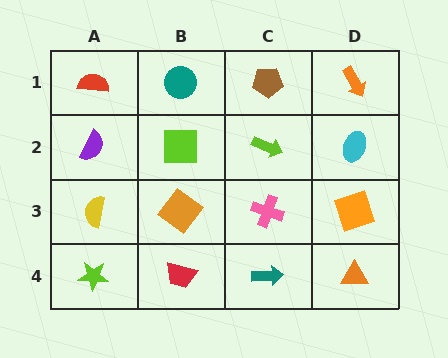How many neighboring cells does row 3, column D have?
3.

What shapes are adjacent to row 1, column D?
A cyan ellipse (row 2, column D), a brown pentagon (row 1, column C).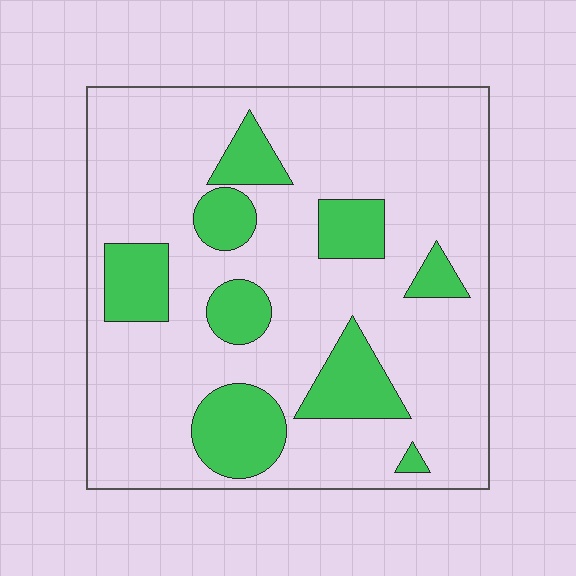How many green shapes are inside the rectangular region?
9.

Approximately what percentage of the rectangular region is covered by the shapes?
Approximately 20%.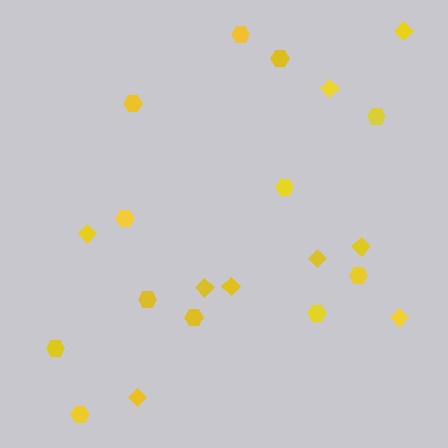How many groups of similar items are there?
There are 2 groups: one group of diamonds (9) and one group of hexagons (12).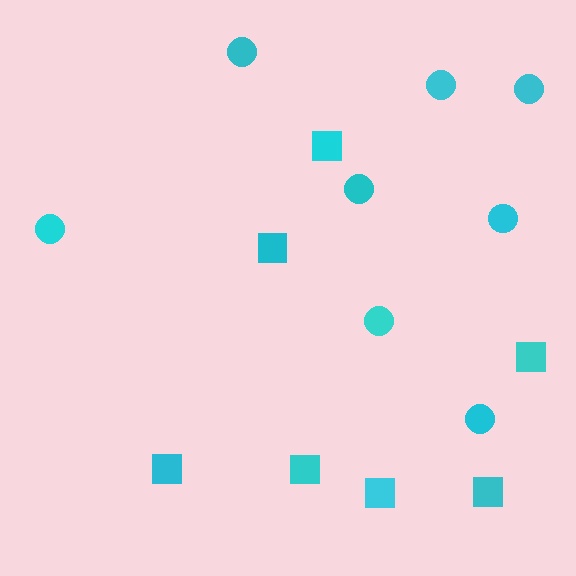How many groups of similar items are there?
There are 2 groups: one group of circles (8) and one group of squares (7).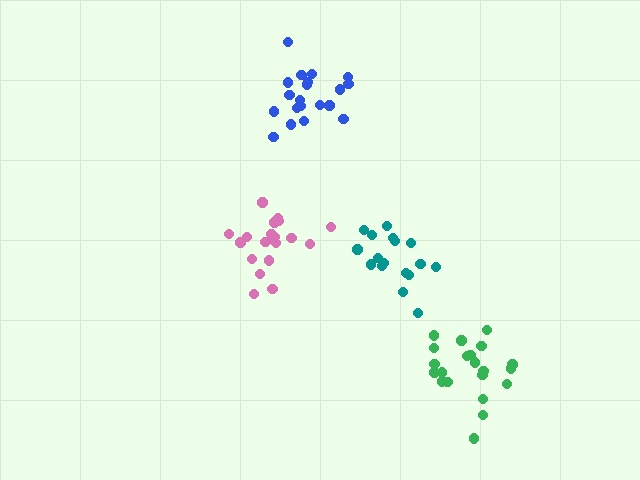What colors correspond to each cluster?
The clusters are colored: blue, pink, teal, green.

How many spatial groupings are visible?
There are 4 spatial groupings.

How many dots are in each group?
Group 1: 20 dots, Group 2: 19 dots, Group 3: 17 dots, Group 4: 21 dots (77 total).